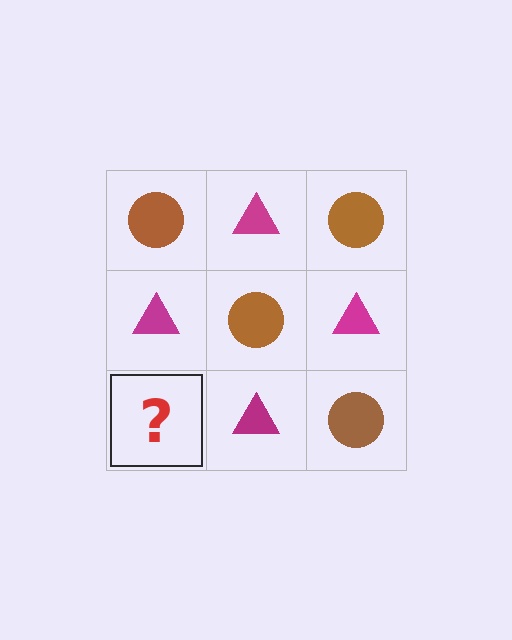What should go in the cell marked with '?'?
The missing cell should contain a brown circle.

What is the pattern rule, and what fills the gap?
The rule is that it alternates brown circle and magenta triangle in a checkerboard pattern. The gap should be filled with a brown circle.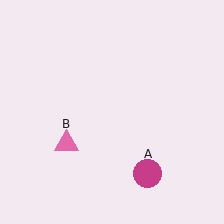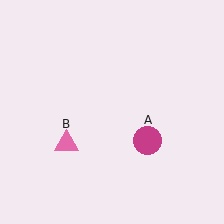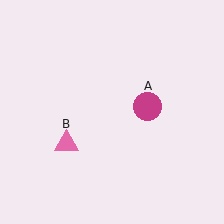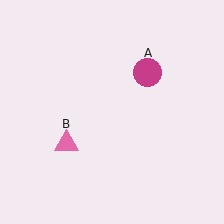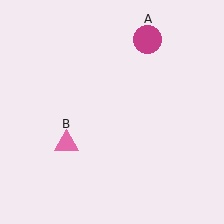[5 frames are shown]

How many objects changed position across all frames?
1 object changed position: magenta circle (object A).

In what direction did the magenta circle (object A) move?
The magenta circle (object A) moved up.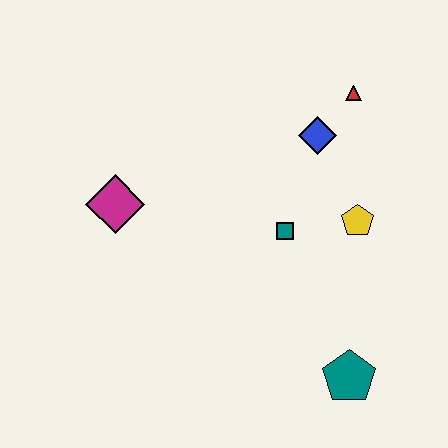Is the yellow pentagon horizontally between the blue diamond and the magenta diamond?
No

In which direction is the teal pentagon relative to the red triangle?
The teal pentagon is below the red triangle.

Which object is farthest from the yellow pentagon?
The magenta diamond is farthest from the yellow pentagon.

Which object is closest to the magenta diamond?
The teal square is closest to the magenta diamond.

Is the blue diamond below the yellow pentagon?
No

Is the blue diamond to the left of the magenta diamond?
No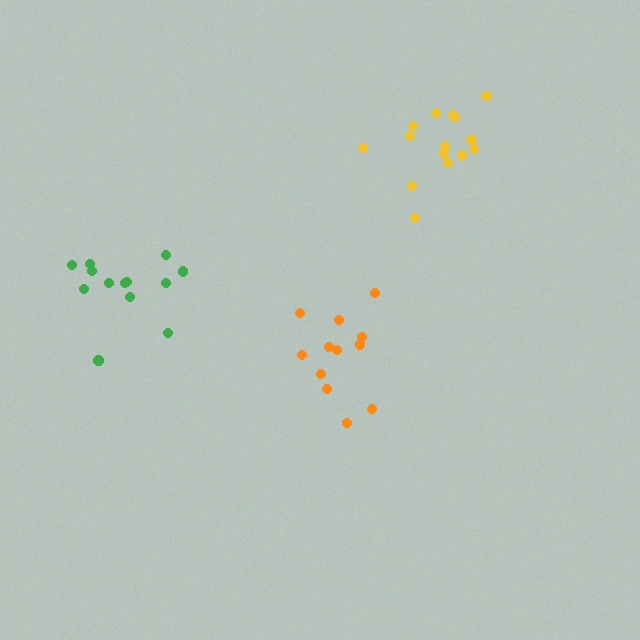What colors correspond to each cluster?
The clusters are colored: orange, yellow, green.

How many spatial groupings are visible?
There are 3 spatial groupings.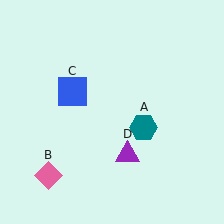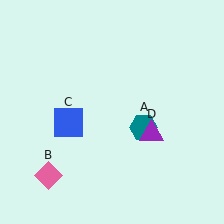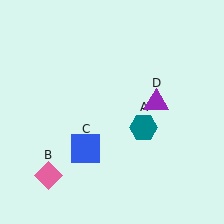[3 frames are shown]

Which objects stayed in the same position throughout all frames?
Teal hexagon (object A) and pink diamond (object B) remained stationary.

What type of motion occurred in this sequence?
The blue square (object C), purple triangle (object D) rotated counterclockwise around the center of the scene.